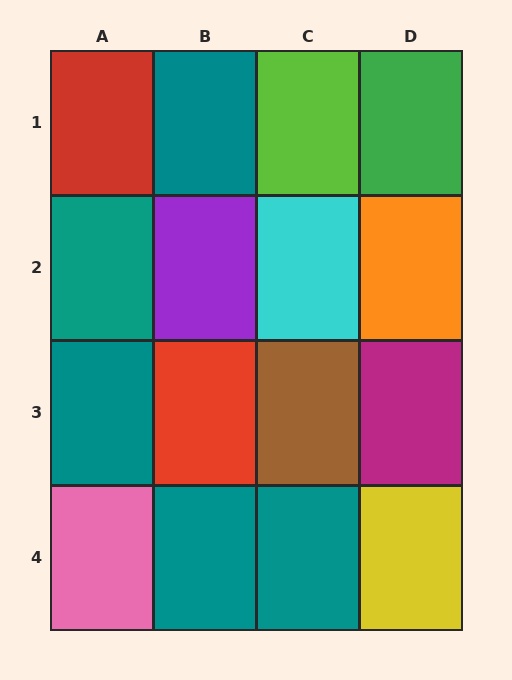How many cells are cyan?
1 cell is cyan.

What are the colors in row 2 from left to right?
Teal, purple, cyan, orange.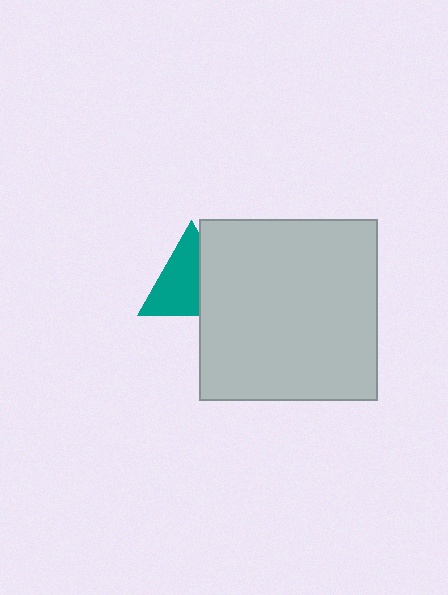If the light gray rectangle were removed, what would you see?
You would see the complete teal triangle.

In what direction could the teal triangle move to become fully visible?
The teal triangle could move left. That would shift it out from behind the light gray rectangle entirely.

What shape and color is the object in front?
The object in front is a light gray rectangle.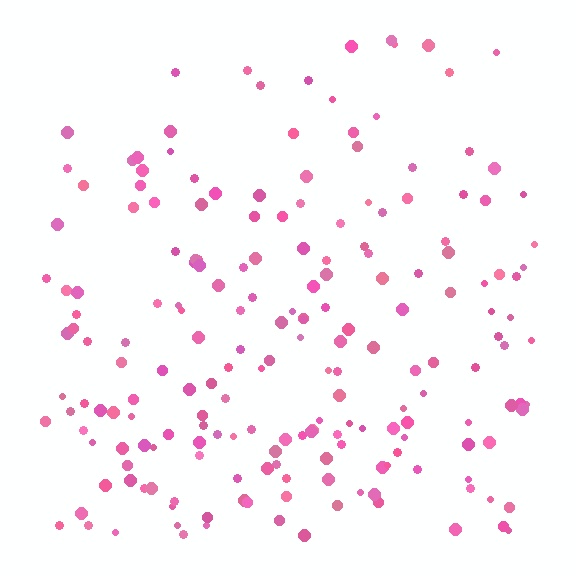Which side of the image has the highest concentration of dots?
The bottom.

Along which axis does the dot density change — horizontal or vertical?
Vertical.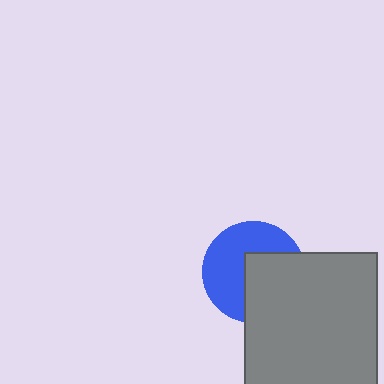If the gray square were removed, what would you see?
You would see the complete blue circle.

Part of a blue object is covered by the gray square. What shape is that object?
It is a circle.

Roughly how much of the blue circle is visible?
About half of it is visible (roughly 54%).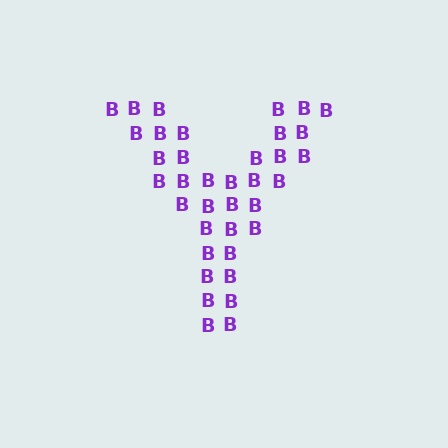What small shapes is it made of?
It is made of small letter B's.